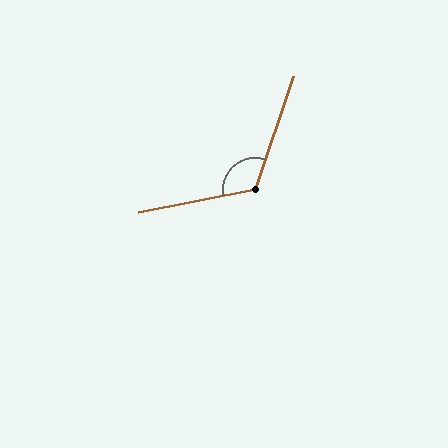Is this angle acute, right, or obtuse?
It is obtuse.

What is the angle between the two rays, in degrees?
Approximately 120 degrees.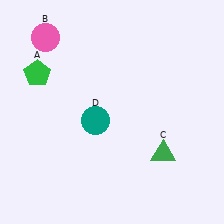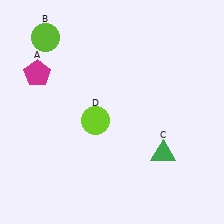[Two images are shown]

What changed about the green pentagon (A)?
In Image 1, A is green. In Image 2, it changed to magenta.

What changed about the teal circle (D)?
In Image 1, D is teal. In Image 2, it changed to lime.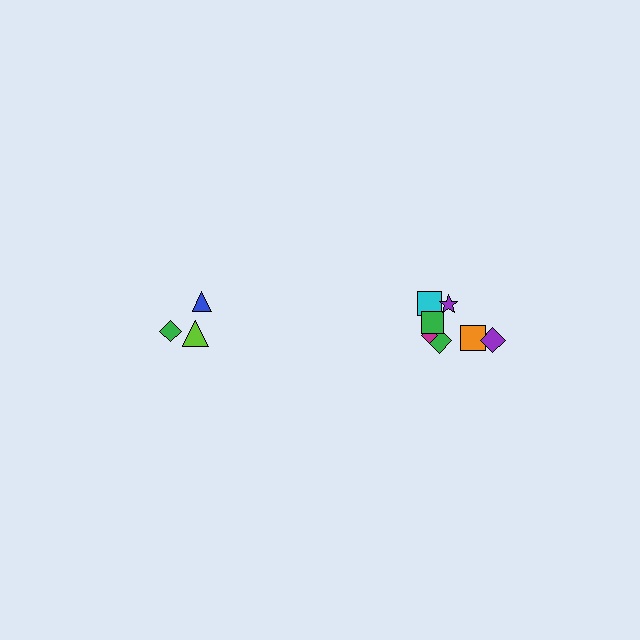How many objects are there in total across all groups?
There are 11 objects.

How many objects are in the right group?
There are 8 objects.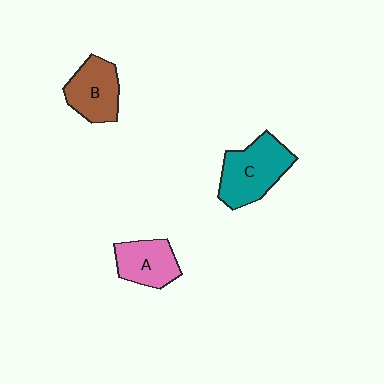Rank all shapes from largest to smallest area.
From largest to smallest: C (teal), B (brown), A (pink).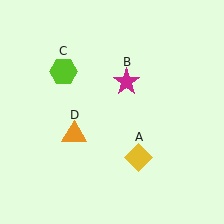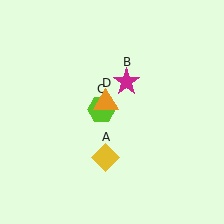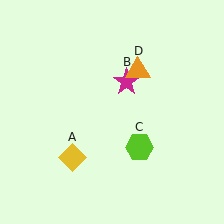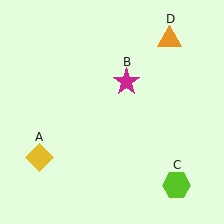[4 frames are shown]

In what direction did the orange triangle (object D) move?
The orange triangle (object D) moved up and to the right.